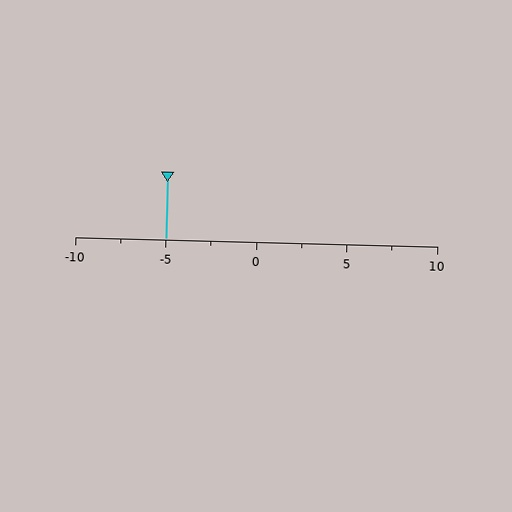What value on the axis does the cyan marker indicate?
The marker indicates approximately -5.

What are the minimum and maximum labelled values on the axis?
The axis runs from -10 to 10.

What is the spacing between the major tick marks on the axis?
The major ticks are spaced 5 apart.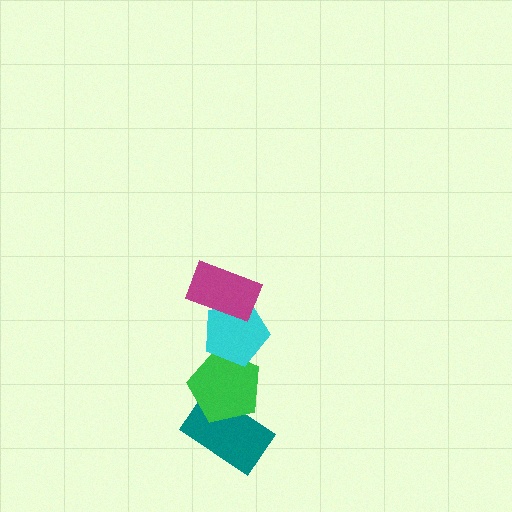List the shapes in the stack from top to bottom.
From top to bottom: the magenta rectangle, the cyan pentagon, the green pentagon, the teal rectangle.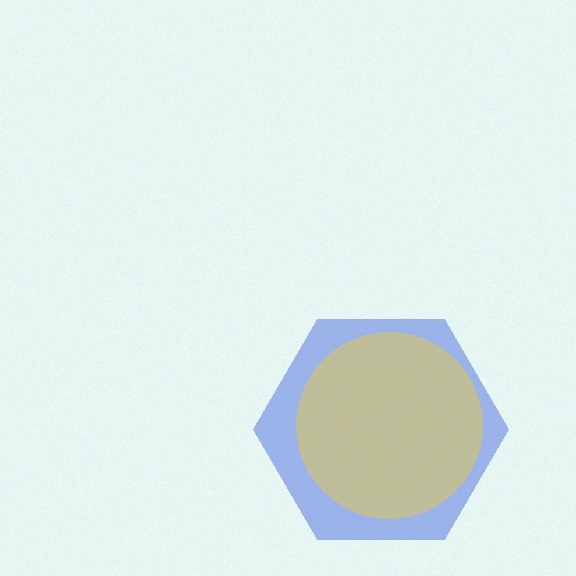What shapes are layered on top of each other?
The layered shapes are: a blue hexagon, a yellow circle.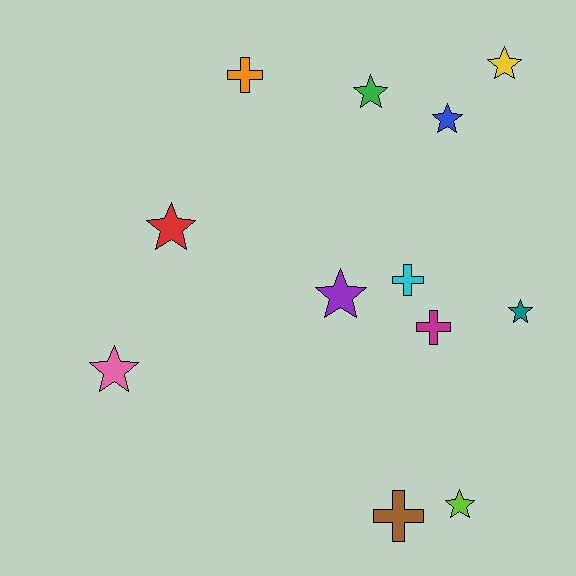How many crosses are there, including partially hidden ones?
There are 4 crosses.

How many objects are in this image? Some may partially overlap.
There are 12 objects.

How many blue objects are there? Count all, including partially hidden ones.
There is 1 blue object.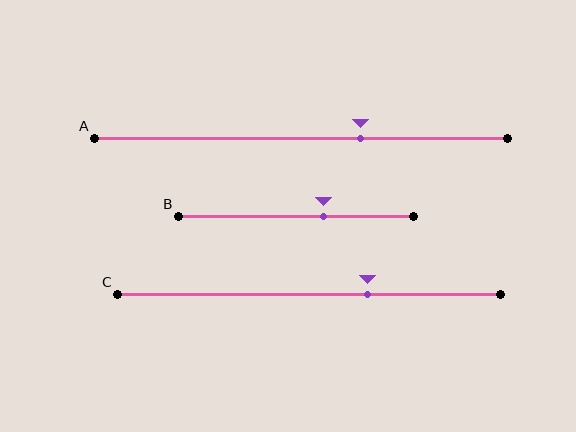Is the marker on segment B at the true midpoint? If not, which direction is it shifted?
No, the marker on segment B is shifted to the right by about 12% of the segment length.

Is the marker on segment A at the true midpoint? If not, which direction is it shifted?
No, the marker on segment A is shifted to the right by about 14% of the segment length.